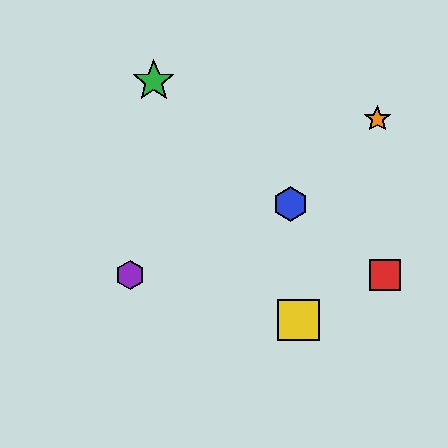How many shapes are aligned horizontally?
2 shapes (the red square, the purple hexagon) are aligned horizontally.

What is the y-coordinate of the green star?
The green star is at y≈81.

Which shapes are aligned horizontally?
The red square, the purple hexagon are aligned horizontally.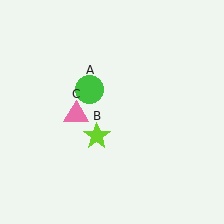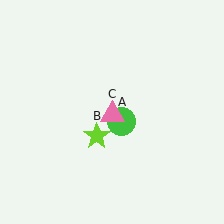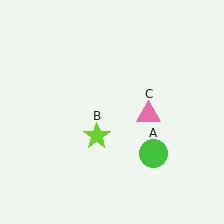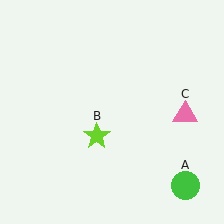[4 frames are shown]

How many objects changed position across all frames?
2 objects changed position: green circle (object A), pink triangle (object C).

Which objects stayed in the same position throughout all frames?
Lime star (object B) remained stationary.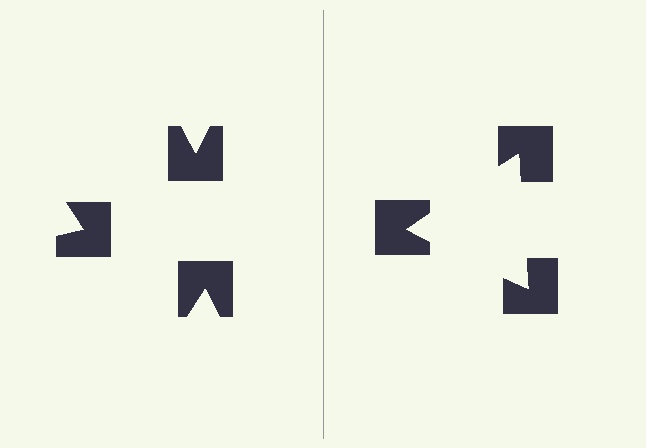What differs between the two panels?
The notched squares are positioned identically on both sides; only the wedge orientations differ. On the right they align to a triangle; on the left they are misaligned.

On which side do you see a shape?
An illusory triangle appears on the right side. On the left side the wedge cuts are rotated, so no coherent shape forms.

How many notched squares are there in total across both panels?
6 — 3 on each side.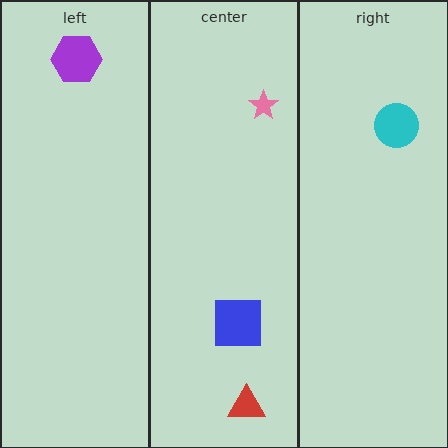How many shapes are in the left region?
1.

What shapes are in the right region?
The cyan circle.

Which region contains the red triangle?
The center region.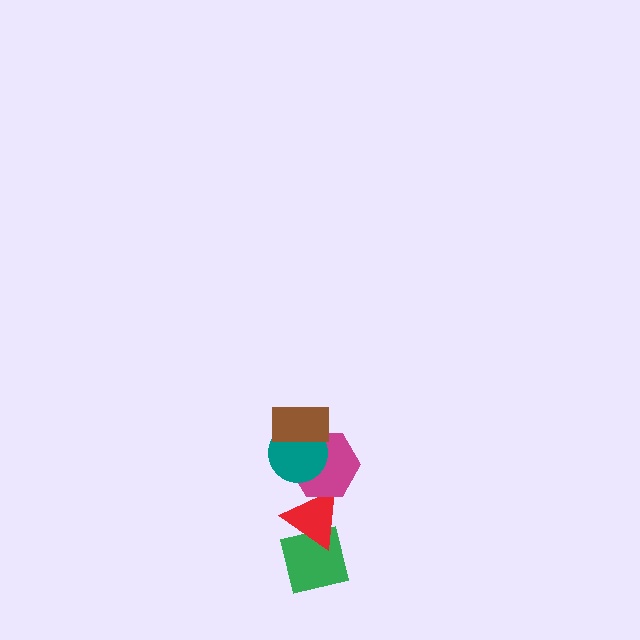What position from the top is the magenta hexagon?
The magenta hexagon is 3rd from the top.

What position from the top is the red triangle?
The red triangle is 4th from the top.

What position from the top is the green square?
The green square is 5th from the top.